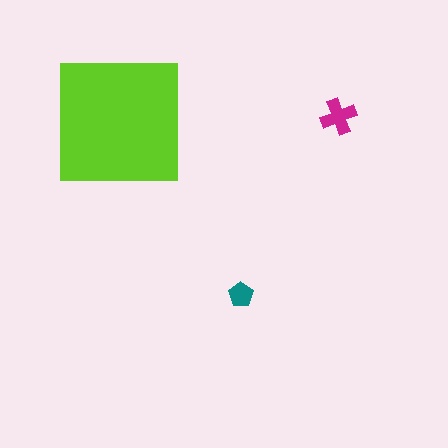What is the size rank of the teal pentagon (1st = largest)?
3rd.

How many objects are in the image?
There are 3 objects in the image.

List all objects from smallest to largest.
The teal pentagon, the magenta cross, the lime square.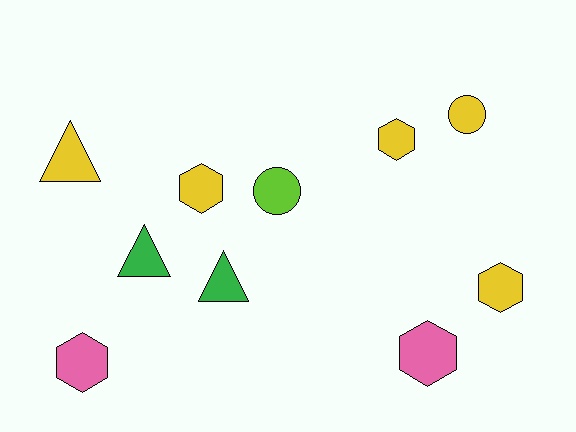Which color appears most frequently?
Yellow, with 5 objects.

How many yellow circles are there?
There is 1 yellow circle.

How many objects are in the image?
There are 10 objects.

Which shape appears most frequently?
Hexagon, with 5 objects.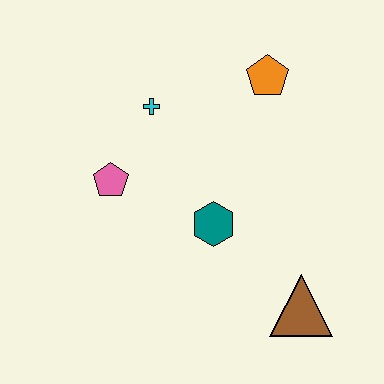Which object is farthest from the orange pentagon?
The brown triangle is farthest from the orange pentagon.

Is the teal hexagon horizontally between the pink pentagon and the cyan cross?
No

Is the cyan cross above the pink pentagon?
Yes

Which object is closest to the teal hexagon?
The pink pentagon is closest to the teal hexagon.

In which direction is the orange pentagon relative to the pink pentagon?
The orange pentagon is to the right of the pink pentagon.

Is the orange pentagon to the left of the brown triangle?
Yes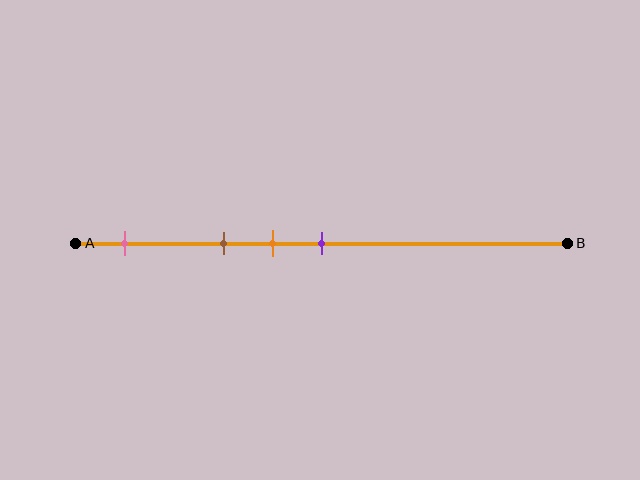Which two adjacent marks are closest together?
The orange and purple marks are the closest adjacent pair.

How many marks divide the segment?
There are 4 marks dividing the segment.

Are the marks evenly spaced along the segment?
No, the marks are not evenly spaced.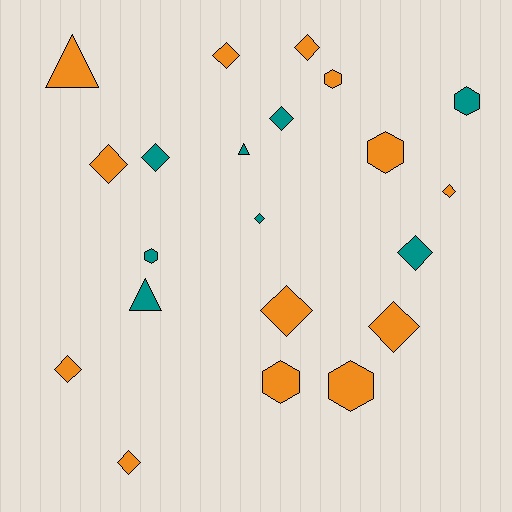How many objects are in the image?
There are 21 objects.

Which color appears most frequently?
Orange, with 13 objects.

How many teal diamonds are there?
There are 4 teal diamonds.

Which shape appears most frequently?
Diamond, with 12 objects.